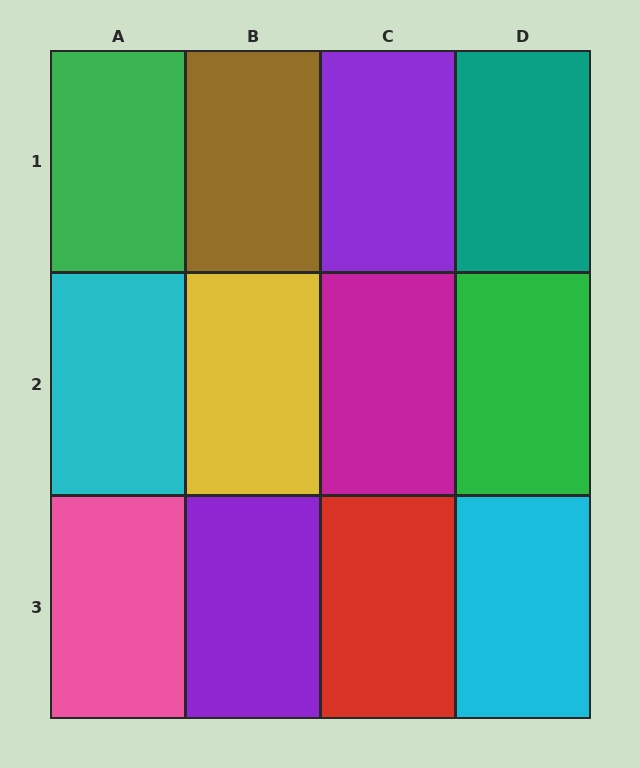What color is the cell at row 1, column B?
Brown.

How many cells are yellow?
1 cell is yellow.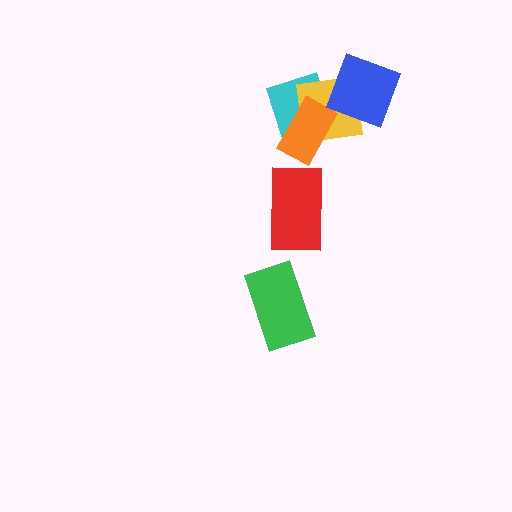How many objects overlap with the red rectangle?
0 objects overlap with the red rectangle.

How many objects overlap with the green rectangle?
0 objects overlap with the green rectangle.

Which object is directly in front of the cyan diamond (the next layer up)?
The yellow square is directly in front of the cyan diamond.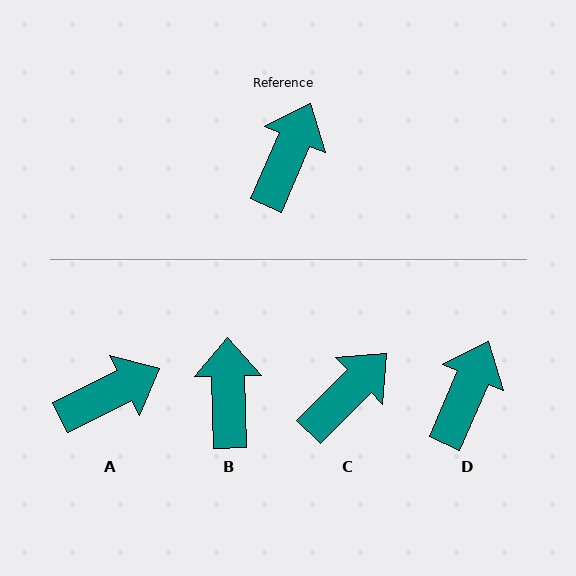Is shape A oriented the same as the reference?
No, it is off by about 40 degrees.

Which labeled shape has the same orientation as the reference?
D.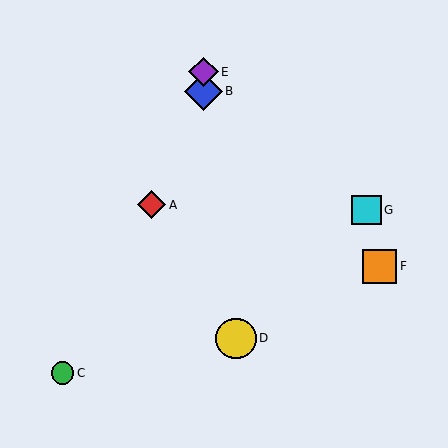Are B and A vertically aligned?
No, B is at x≈203 and A is at x≈151.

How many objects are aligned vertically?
2 objects (B, E) are aligned vertically.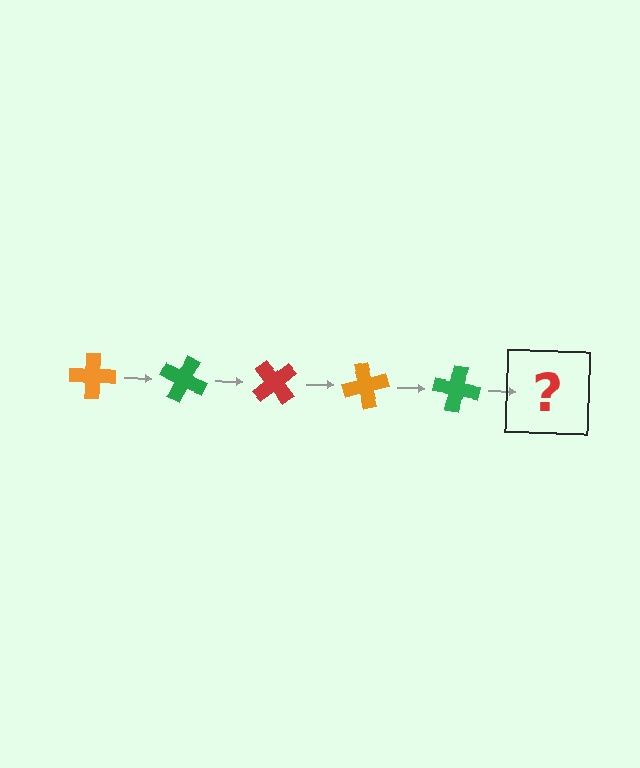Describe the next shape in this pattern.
It should be a red cross, rotated 125 degrees from the start.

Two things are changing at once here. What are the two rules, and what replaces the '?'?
The two rules are that it rotates 25 degrees each step and the color cycles through orange, green, and red. The '?' should be a red cross, rotated 125 degrees from the start.